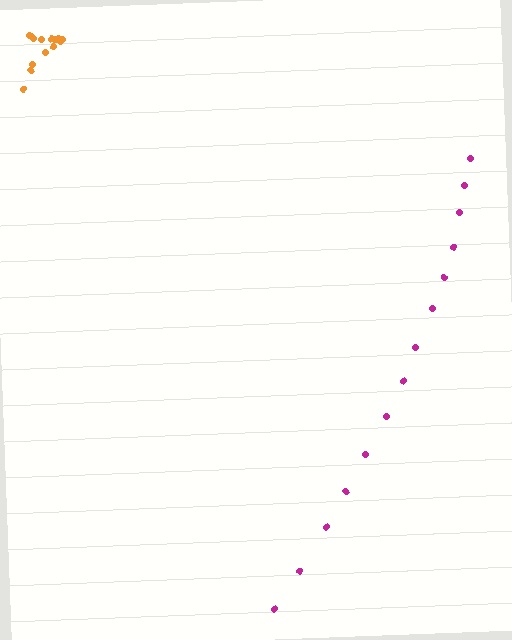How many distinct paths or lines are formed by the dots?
There are 2 distinct paths.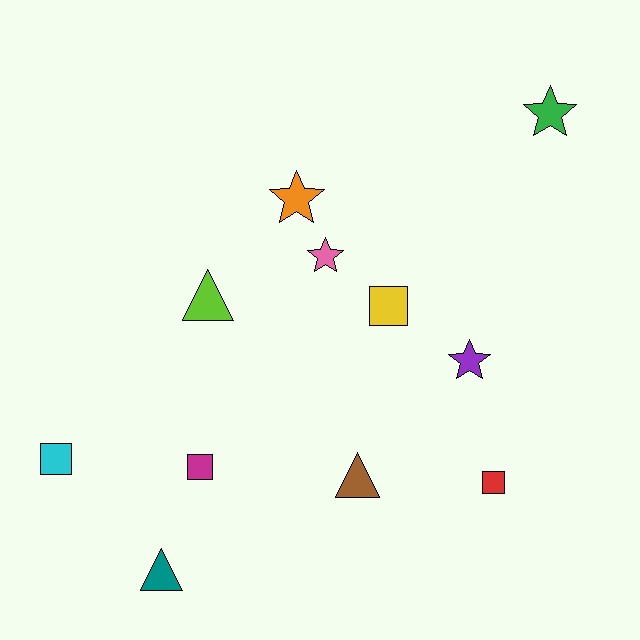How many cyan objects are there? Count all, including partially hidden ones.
There is 1 cyan object.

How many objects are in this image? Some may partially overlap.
There are 11 objects.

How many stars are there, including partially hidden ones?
There are 4 stars.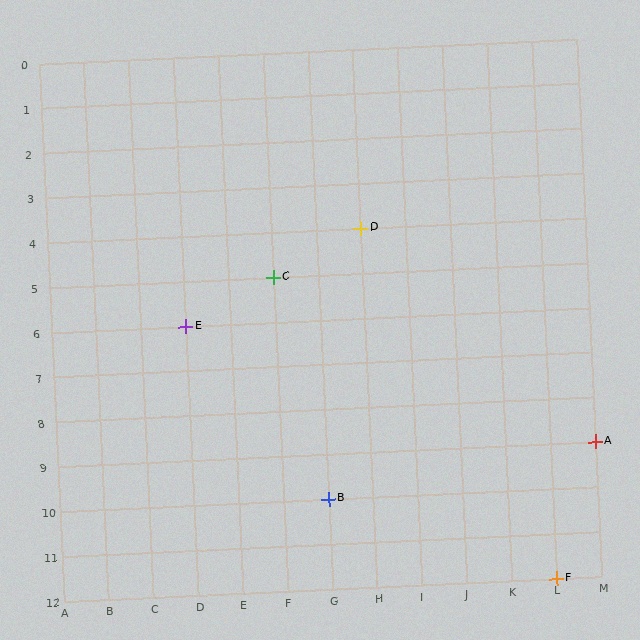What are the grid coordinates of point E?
Point E is at grid coordinates (D, 6).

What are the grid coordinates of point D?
Point D is at grid coordinates (H, 4).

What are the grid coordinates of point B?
Point B is at grid coordinates (G, 10).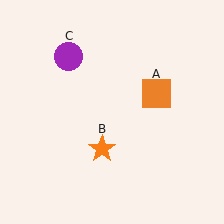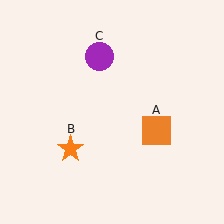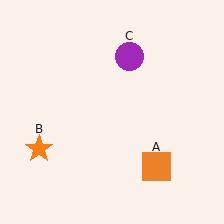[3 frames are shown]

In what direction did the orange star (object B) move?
The orange star (object B) moved left.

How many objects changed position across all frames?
3 objects changed position: orange square (object A), orange star (object B), purple circle (object C).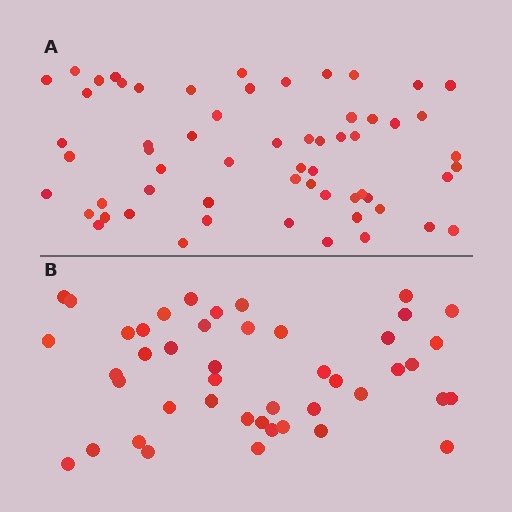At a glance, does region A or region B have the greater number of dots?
Region A (the top region) has more dots.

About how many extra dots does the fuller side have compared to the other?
Region A has approximately 15 more dots than region B.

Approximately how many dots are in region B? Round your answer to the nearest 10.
About 40 dots. (The exact count is 45, which rounds to 40.)